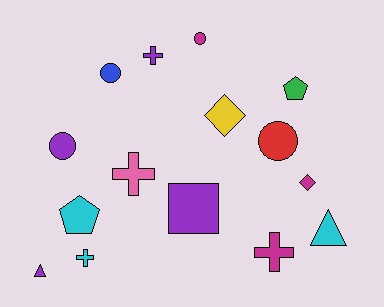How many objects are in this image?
There are 15 objects.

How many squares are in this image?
There is 1 square.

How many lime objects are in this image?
There are no lime objects.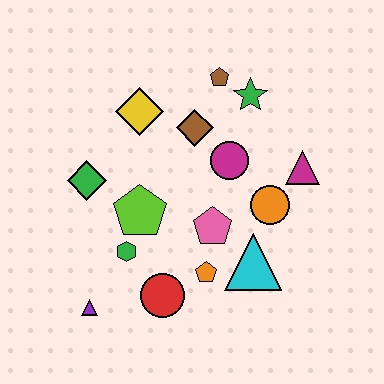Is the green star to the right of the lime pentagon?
Yes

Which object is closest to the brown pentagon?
The green star is closest to the brown pentagon.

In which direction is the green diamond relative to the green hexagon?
The green diamond is above the green hexagon.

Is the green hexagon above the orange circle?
No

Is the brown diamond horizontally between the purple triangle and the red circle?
No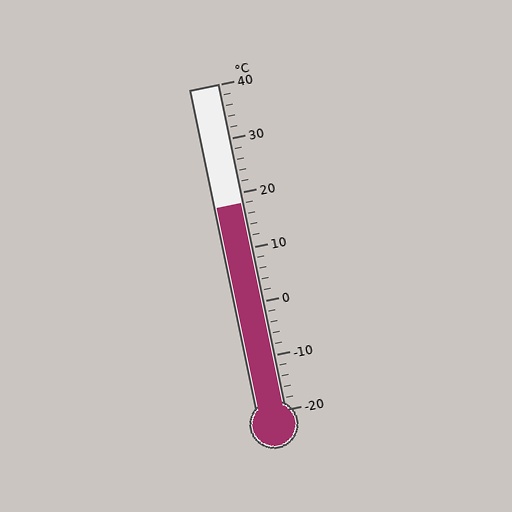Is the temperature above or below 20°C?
The temperature is below 20°C.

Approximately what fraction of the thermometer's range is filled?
The thermometer is filled to approximately 65% of its range.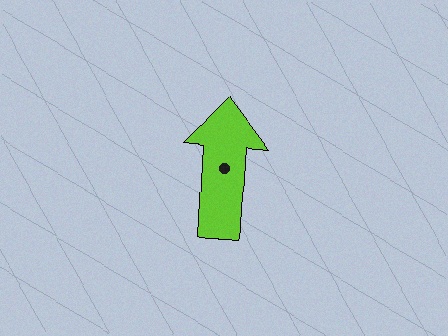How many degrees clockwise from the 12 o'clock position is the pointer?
Approximately 4 degrees.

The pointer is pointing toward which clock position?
Roughly 12 o'clock.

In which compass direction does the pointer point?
North.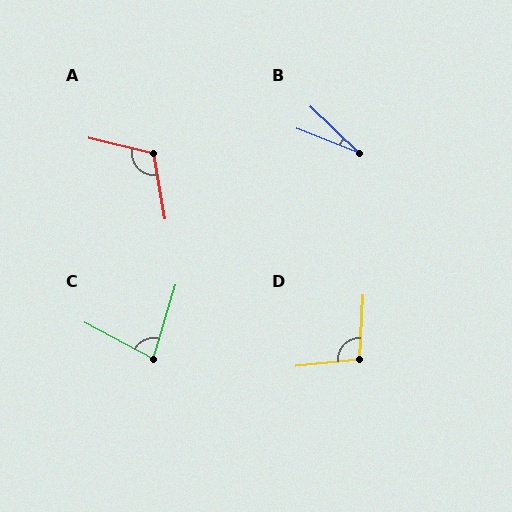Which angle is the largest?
A, at approximately 114 degrees.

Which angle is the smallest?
B, at approximately 22 degrees.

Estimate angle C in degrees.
Approximately 79 degrees.